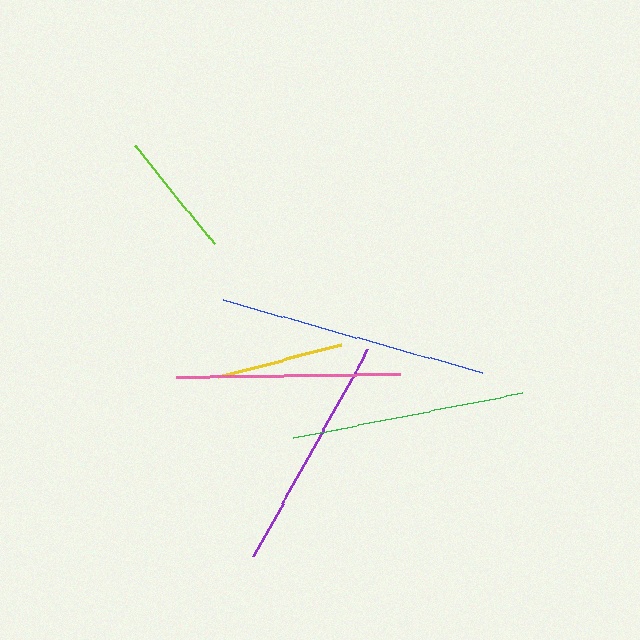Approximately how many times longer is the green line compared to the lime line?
The green line is approximately 1.8 times the length of the lime line.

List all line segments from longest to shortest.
From longest to shortest: blue, purple, green, pink, lime, yellow.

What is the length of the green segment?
The green segment is approximately 234 pixels long.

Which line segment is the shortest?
The yellow line is the shortest at approximately 128 pixels.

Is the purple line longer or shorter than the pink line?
The purple line is longer than the pink line.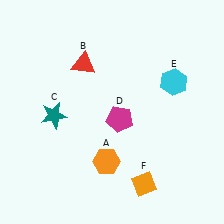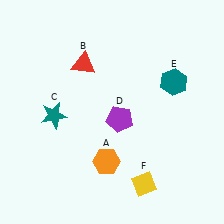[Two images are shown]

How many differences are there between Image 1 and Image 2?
There are 3 differences between the two images.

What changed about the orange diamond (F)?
In Image 1, F is orange. In Image 2, it changed to yellow.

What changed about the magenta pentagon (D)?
In Image 1, D is magenta. In Image 2, it changed to purple.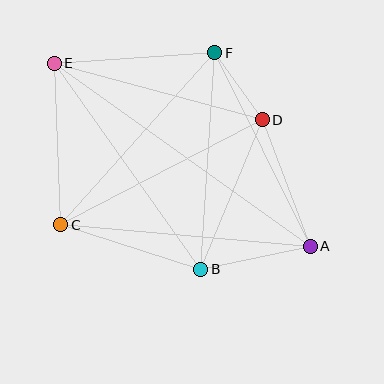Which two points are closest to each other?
Points D and F are closest to each other.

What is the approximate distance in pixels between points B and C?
The distance between B and C is approximately 147 pixels.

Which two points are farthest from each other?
Points A and E are farthest from each other.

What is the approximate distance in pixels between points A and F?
The distance between A and F is approximately 215 pixels.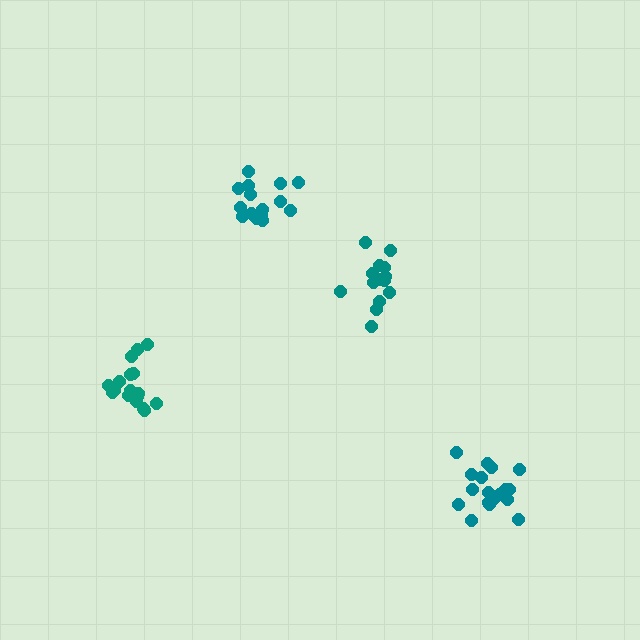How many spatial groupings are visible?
There are 4 spatial groupings.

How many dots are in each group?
Group 1: 18 dots, Group 2: 14 dots, Group 3: 17 dots, Group 4: 15 dots (64 total).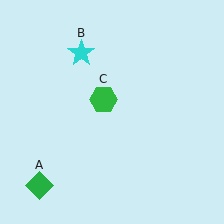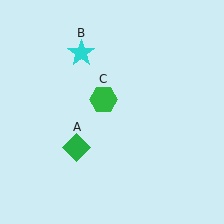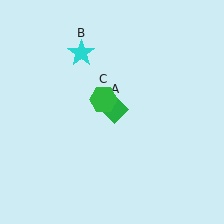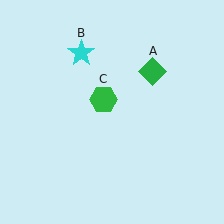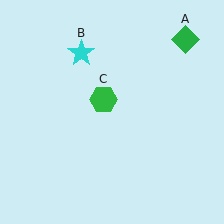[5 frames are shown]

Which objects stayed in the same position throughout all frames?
Cyan star (object B) and green hexagon (object C) remained stationary.